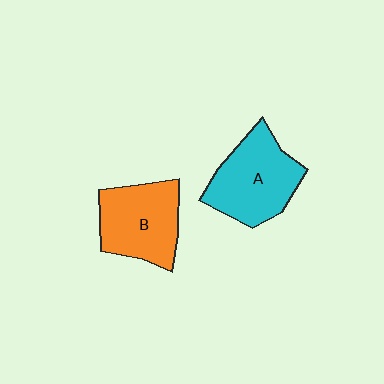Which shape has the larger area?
Shape A (cyan).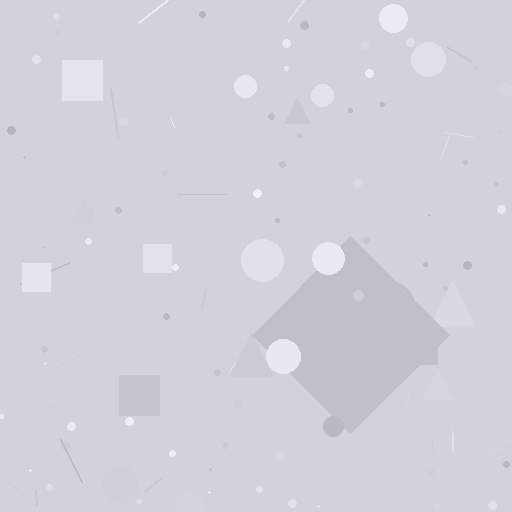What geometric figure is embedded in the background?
A diamond is embedded in the background.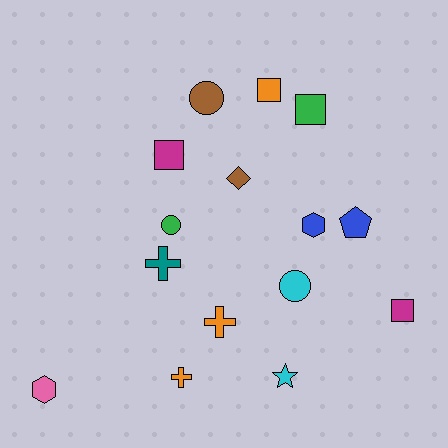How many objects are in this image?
There are 15 objects.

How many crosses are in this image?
There are 3 crosses.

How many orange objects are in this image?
There are 3 orange objects.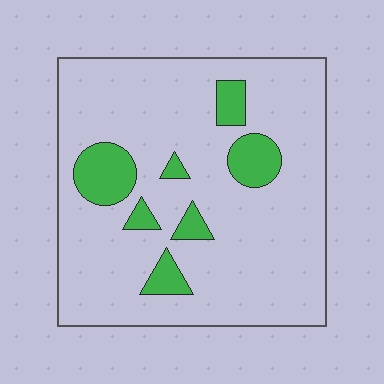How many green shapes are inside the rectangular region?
7.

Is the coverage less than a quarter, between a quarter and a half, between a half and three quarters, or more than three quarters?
Less than a quarter.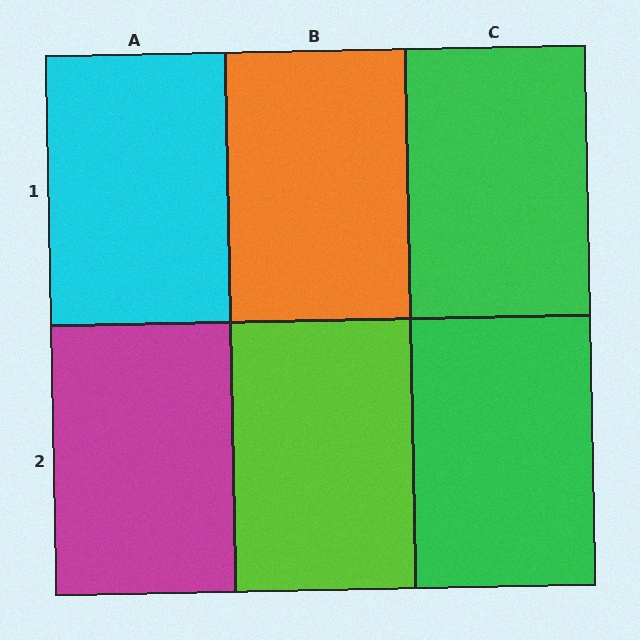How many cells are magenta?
1 cell is magenta.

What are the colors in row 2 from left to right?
Magenta, lime, green.